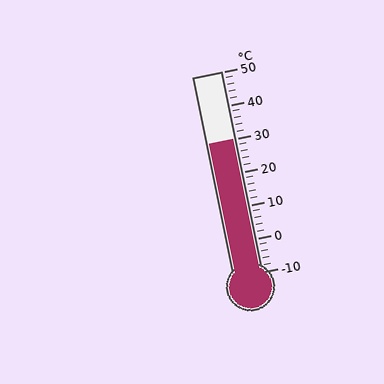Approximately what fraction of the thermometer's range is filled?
The thermometer is filled to approximately 65% of its range.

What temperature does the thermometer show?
The thermometer shows approximately 30°C.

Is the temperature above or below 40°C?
The temperature is below 40°C.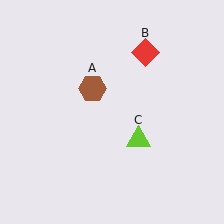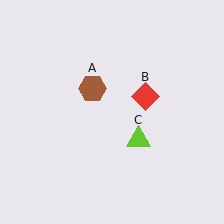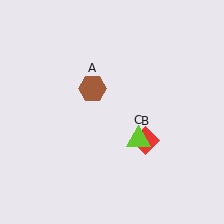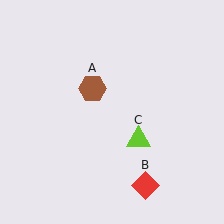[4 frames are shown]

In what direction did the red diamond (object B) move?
The red diamond (object B) moved down.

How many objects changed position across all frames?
1 object changed position: red diamond (object B).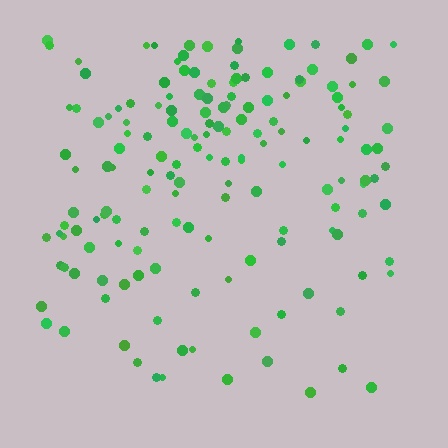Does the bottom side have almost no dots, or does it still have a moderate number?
Still a moderate number, just noticeably fewer than the top.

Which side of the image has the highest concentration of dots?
The top.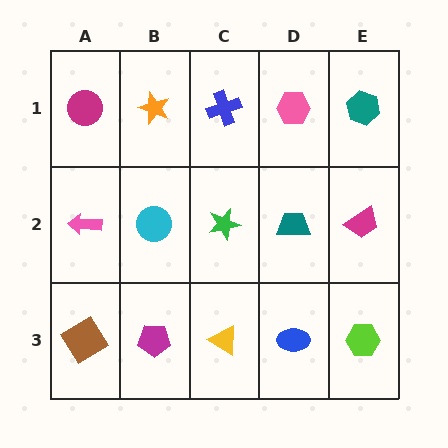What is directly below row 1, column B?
A cyan circle.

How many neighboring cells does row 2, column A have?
3.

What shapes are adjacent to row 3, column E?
A magenta trapezoid (row 2, column E), a blue ellipse (row 3, column D).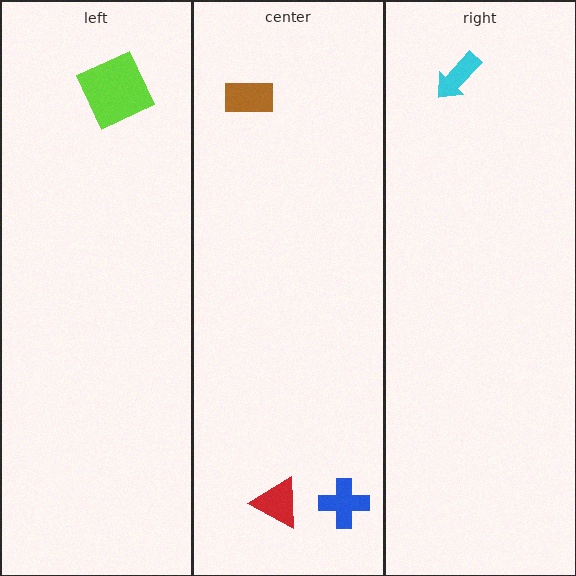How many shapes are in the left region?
1.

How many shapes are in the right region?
1.